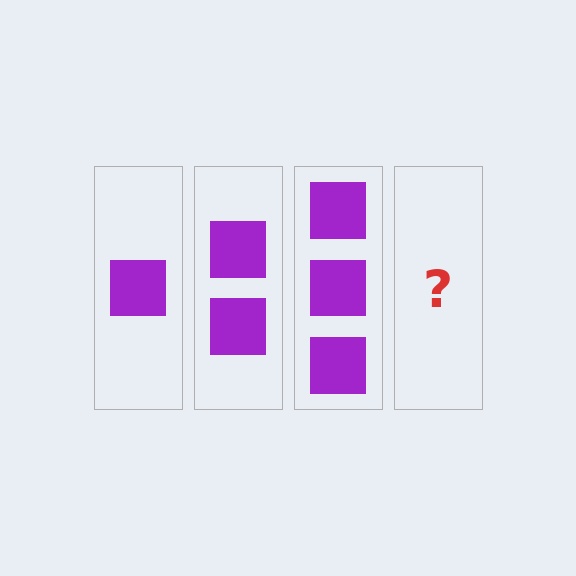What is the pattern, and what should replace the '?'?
The pattern is that each step adds one more square. The '?' should be 4 squares.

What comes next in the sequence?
The next element should be 4 squares.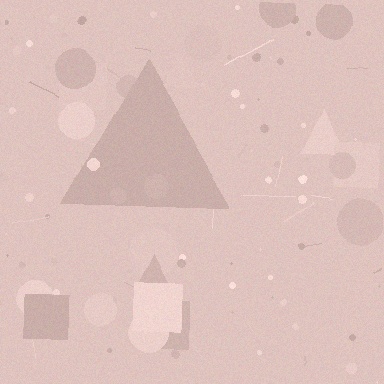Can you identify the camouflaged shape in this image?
The camouflaged shape is a triangle.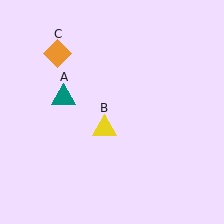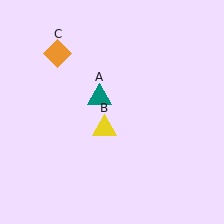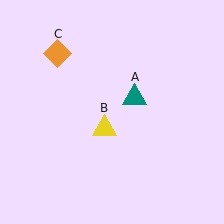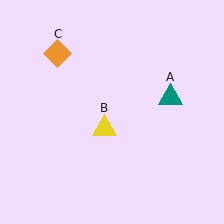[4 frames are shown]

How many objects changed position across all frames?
1 object changed position: teal triangle (object A).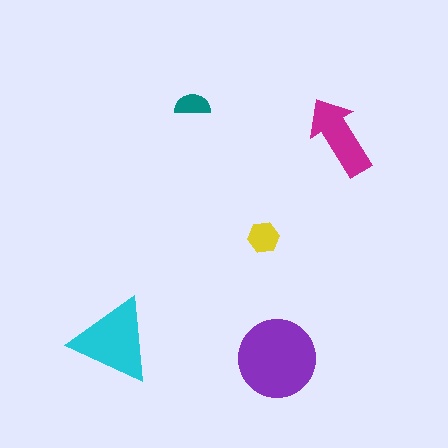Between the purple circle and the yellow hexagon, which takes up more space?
The purple circle.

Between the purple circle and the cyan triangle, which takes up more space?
The purple circle.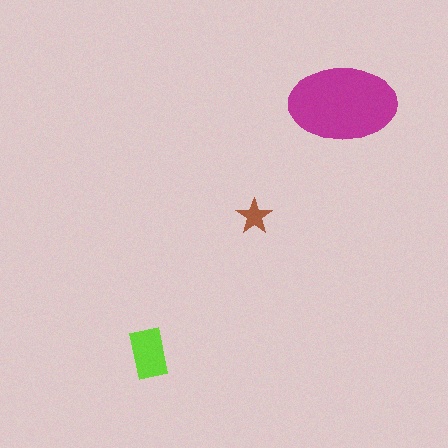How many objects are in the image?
There are 3 objects in the image.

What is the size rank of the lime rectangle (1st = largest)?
2nd.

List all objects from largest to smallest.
The magenta ellipse, the lime rectangle, the brown star.